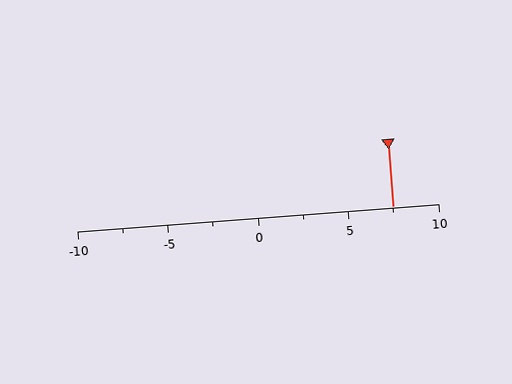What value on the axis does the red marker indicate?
The marker indicates approximately 7.5.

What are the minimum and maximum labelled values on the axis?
The axis runs from -10 to 10.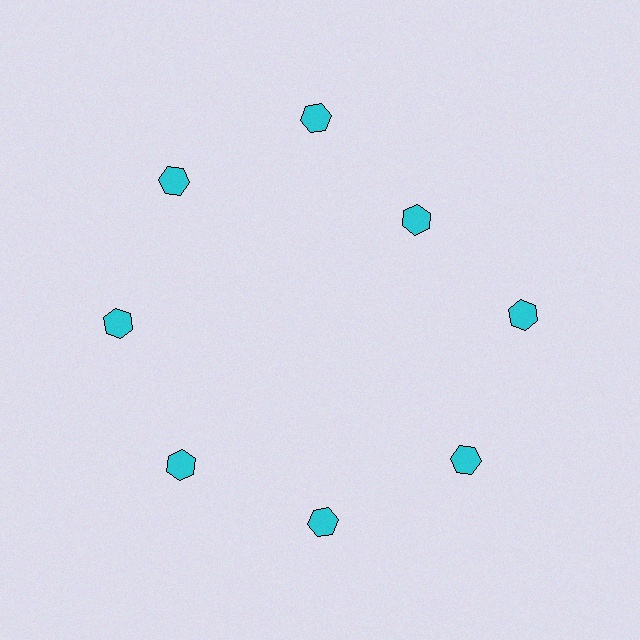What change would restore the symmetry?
The symmetry would be restored by moving it outward, back onto the ring so that all 8 hexagons sit at equal angles and equal distance from the center.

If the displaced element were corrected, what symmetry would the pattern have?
It would have 8-fold rotational symmetry — the pattern would map onto itself every 45 degrees.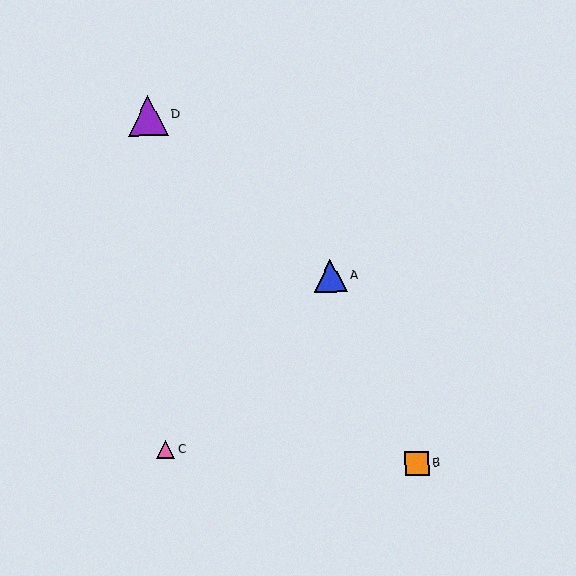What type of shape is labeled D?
Shape D is a purple triangle.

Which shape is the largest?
The purple triangle (labeled D) is the largest.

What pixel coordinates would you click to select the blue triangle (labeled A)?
Click at (330, 276) to select the blue triangle A.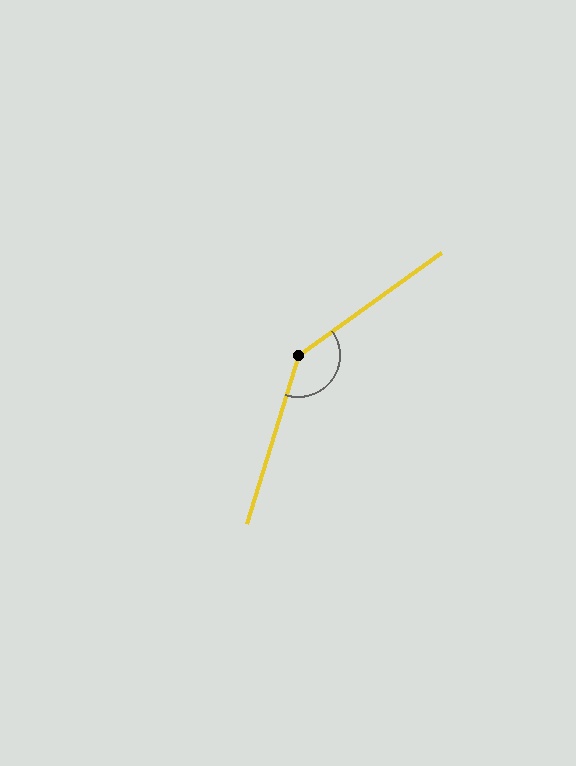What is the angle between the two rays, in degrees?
Approximately 143 degrees.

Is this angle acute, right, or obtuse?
It is obtuse.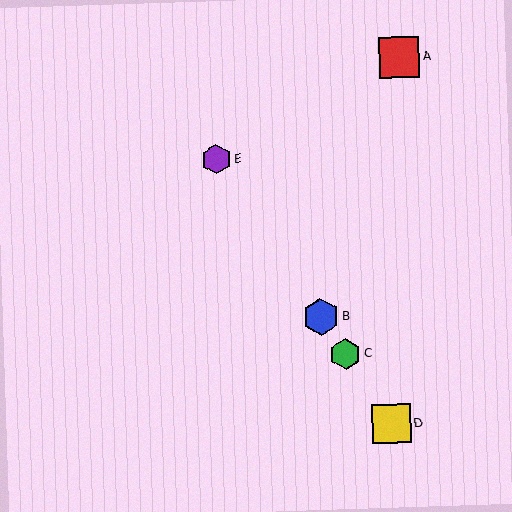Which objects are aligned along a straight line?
Objects B, C, D, E are aligned along a straight line.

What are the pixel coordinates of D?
Object D is at (391, 424).